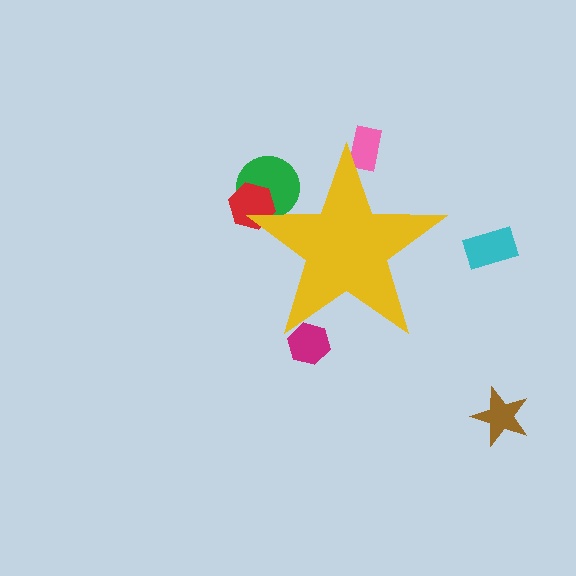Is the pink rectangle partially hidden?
Yes, the pink rectangle is partially hidden behind the yellow star.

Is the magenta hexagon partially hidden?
Yes, the magenta hexagon is partially hidden behind the yellow star.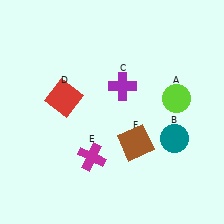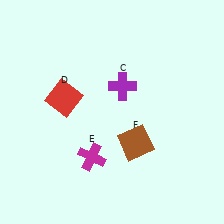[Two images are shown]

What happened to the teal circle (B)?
The teal circle (B) was removed in Image 2. It was in the bottom-right area of Image 1.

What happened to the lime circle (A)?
The lime circle (A) was removed in Image 2. It was in the top-right area of Image 1.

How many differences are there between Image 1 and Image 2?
There are 2 differences between the two images.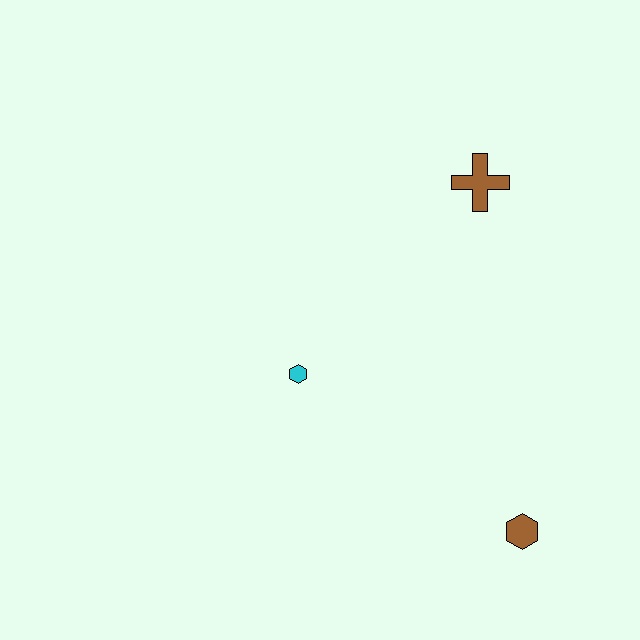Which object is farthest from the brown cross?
The brown hexagon is farthest from the brown cross.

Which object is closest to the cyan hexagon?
The brown cross is closest to the cyan hexagon.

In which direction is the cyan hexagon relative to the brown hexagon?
The cyan hexagon is to the left of the brown hexagon.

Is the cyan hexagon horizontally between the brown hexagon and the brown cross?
No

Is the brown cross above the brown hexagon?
Yes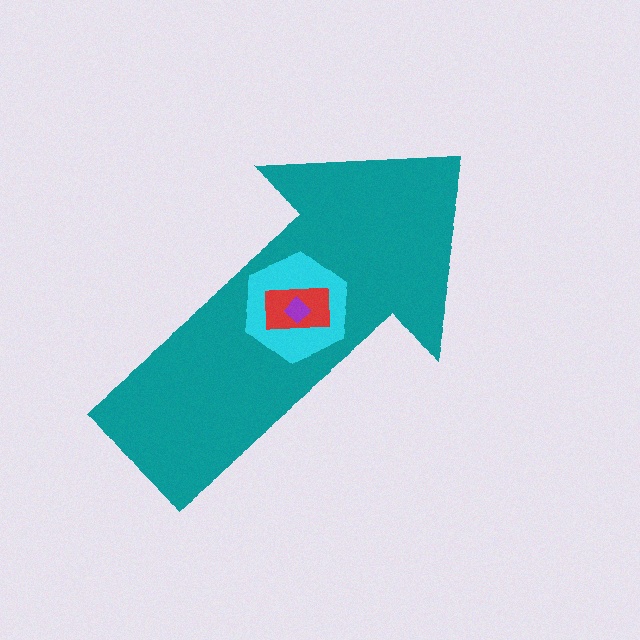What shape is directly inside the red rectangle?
The purple diamond.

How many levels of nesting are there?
4.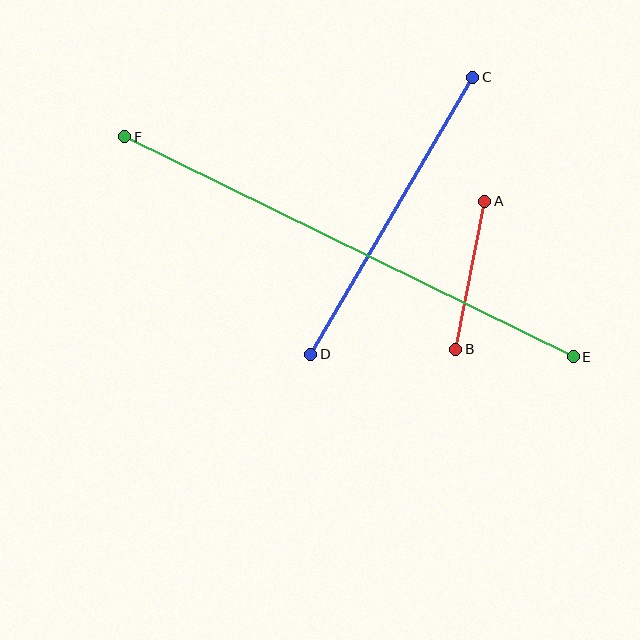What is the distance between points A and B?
The distance is approximately 151 pixels.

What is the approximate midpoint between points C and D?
The midpoint is at approximately (392, 216) pixels.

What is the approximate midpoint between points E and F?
The midpoint is at approximately (349, 247) pixels.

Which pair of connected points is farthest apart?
Points E and F are farthest apart.